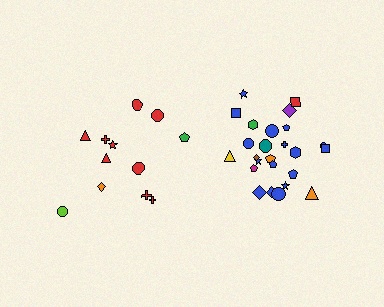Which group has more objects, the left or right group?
The right group.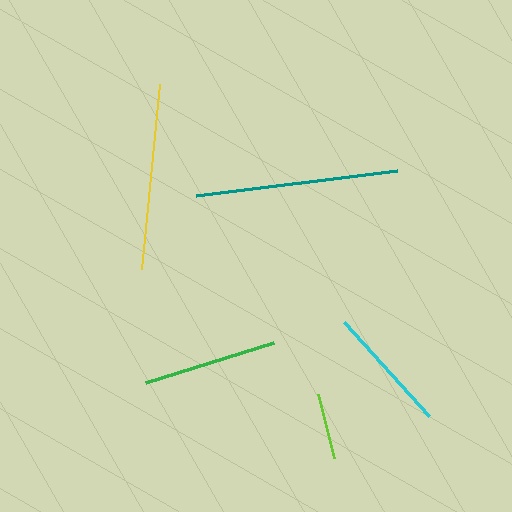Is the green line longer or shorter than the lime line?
The green line is longer than the lime line.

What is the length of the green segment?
The green segment is approximately 134 pixels long.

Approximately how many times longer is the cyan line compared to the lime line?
The cyan line is approximately 1.9 times the length of the lime line.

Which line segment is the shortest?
The lime line is the shortest at approximately 65 pixels.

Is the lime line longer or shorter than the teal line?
The teal line is longer than the lime line.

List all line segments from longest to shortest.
From longest to shortest: teal, yellow, green, cyan, lime.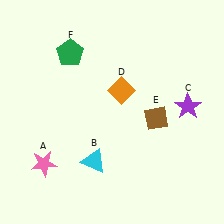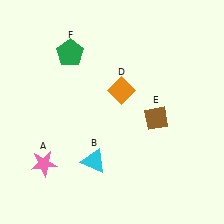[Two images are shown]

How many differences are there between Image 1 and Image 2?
There is 1 difference between the two images.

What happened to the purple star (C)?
The purple star (C) was removed in Image 2. It was in the top-right area of Image 1.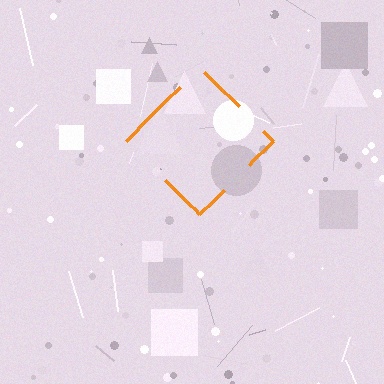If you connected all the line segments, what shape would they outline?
They would outline a diamond.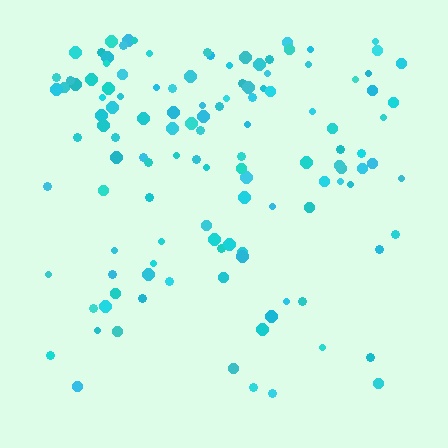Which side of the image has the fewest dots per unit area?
The bottom.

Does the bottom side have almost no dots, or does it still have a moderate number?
Still a moderate number, just noticeably fewer than the top.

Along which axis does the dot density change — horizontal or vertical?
Vertical.